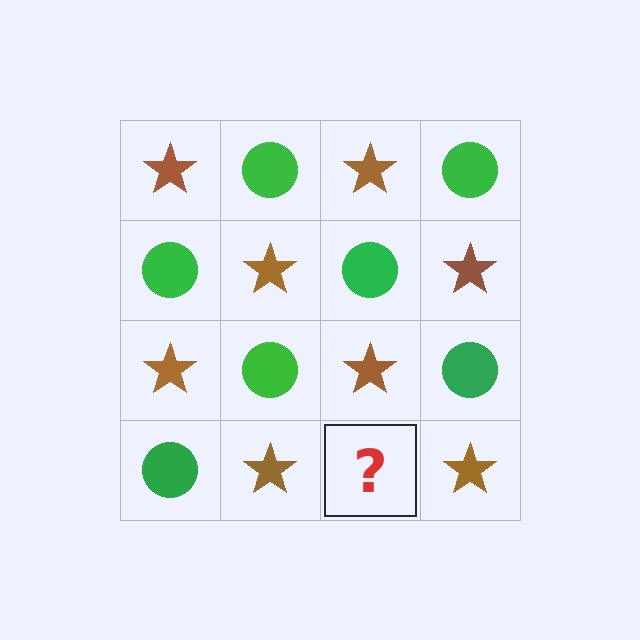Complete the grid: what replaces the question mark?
The question mark should be replaced with a green circle.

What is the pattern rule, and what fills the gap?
The rule is that it alternates brown star and green circle in a checkerboard pattern. The gap should be filled with a green circle.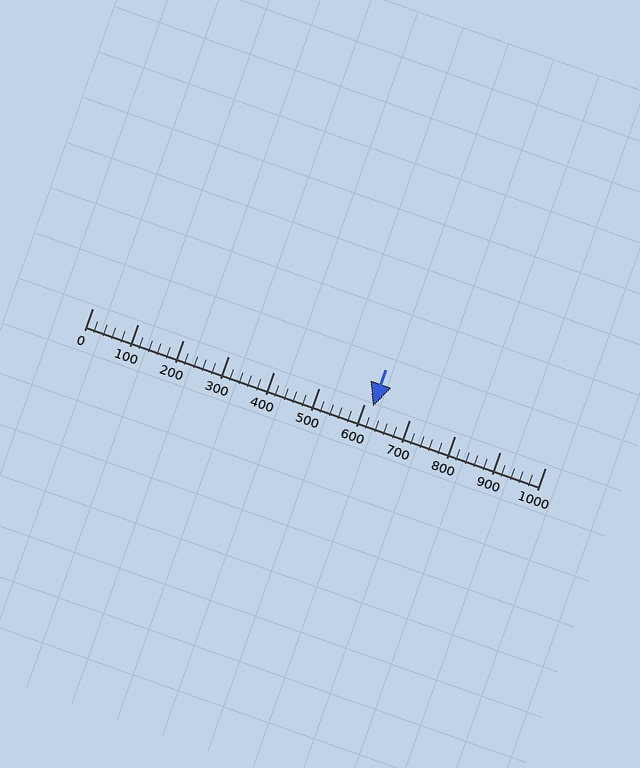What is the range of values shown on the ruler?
The ruler shows values from 0 to 1000.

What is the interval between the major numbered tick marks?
The major tick marks are spaced 100 units apart.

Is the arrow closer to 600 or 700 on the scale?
The arrow is closer to 600.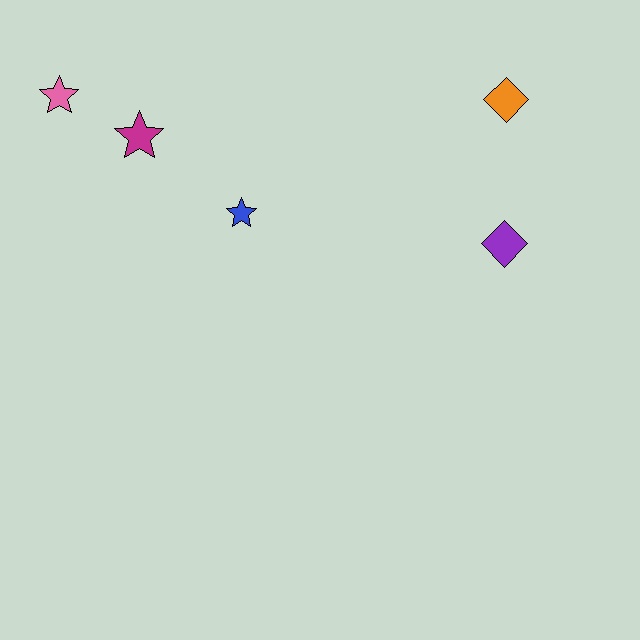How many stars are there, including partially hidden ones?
There are 3 stars.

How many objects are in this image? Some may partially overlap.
There are 5 objects.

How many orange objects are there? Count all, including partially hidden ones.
There is 1 orange object.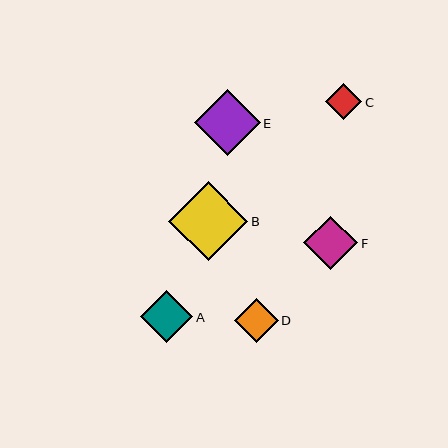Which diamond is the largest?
Diamond B is the largest with a size of approximately 79 pixels.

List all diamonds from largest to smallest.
From largest to smallest: B, E, F, A, D, C.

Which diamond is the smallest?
Diamond C is the smallest with a size of approximately 36 pixels.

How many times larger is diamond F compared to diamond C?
Diamond F is approximately 1.5 times the size of diamond C.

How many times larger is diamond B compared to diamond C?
Diamond B is approximately 2.2 times the size of diamond C.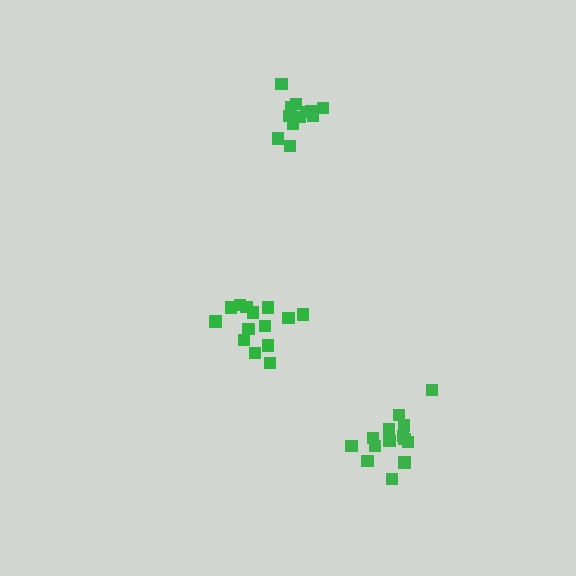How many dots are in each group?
Group 1: 14 dots, Group 2: 14 dots, Group 3: 12 dots (40 total).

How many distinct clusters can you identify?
There are 3 distinct clusters.